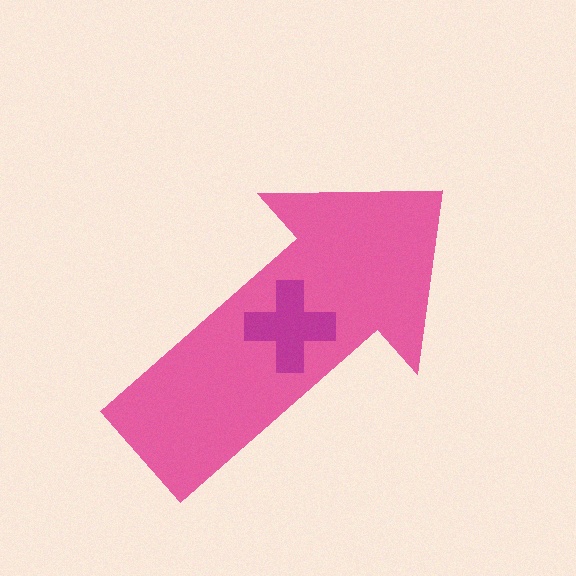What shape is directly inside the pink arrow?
The magenta cross.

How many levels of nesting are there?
2.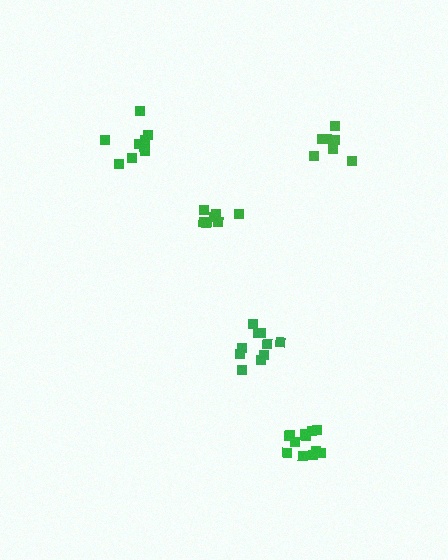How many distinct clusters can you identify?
There are 5 distinct clusters.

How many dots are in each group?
Group 1: 9 dots, Group 2: 8 dots, Group 3: 12 dots, Group 4: 7 dots, Group 5: 10 dots (46 total).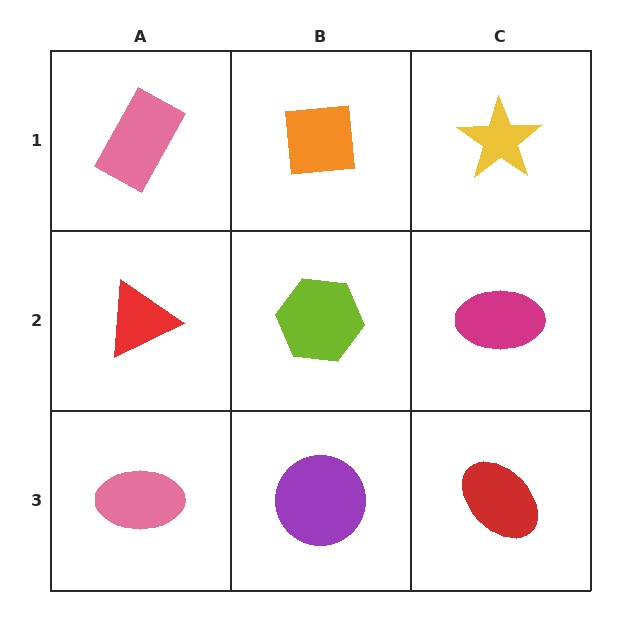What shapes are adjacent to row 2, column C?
A yellow star (row 1, column C), a red ellipse (row 3, column C), a lime hexagon (row 2, column B).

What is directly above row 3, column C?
A magenta ellipse.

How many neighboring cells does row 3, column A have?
2.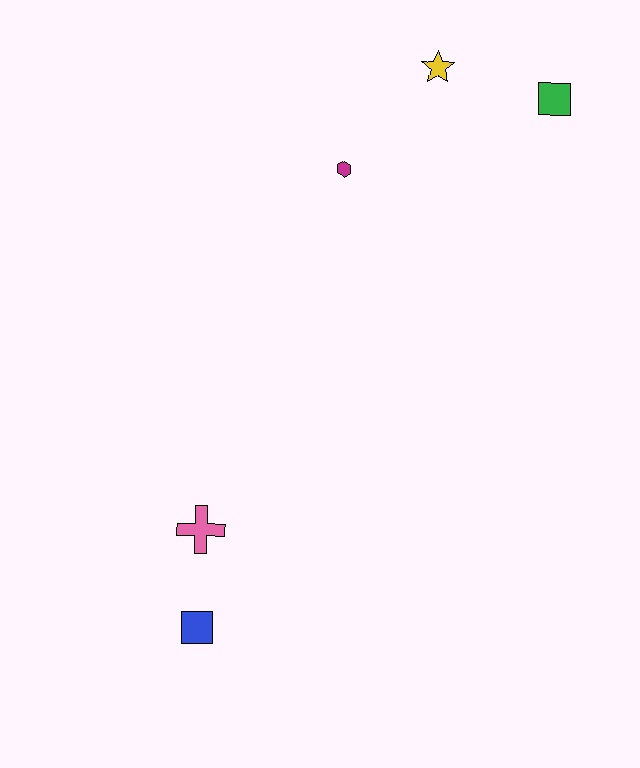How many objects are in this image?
There are 5 objects.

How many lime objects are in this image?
There are no lime objects.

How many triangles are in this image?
There are no triangles.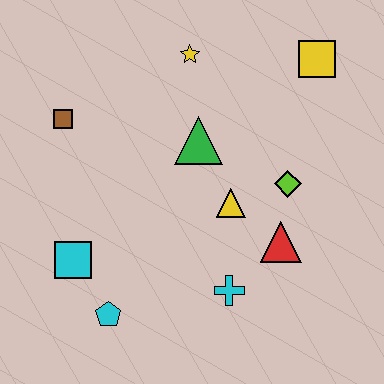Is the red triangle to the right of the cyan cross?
Yes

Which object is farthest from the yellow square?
The cyan pentagon is farthest from the yellow square.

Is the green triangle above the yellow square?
No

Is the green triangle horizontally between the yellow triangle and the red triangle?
No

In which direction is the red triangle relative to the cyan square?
The red triangle is to the right of the cyan square.